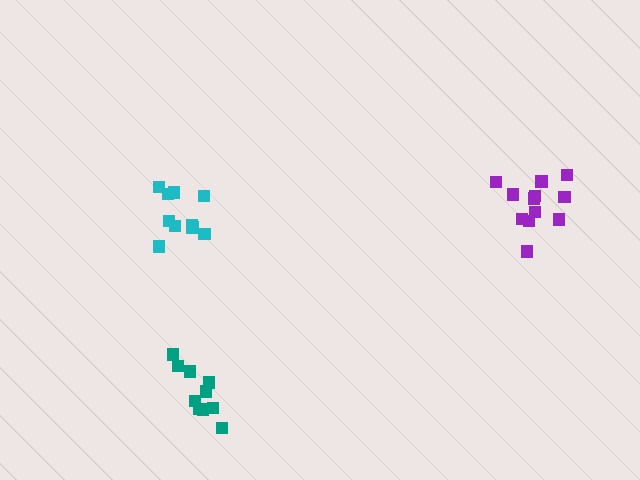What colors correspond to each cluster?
The clusters are colored: cyan, teal, purple.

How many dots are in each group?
Group 1: 10 dots, Group 2: 10 dots, Group 3: 12 dots (32 total).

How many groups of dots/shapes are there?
There are 3 groups.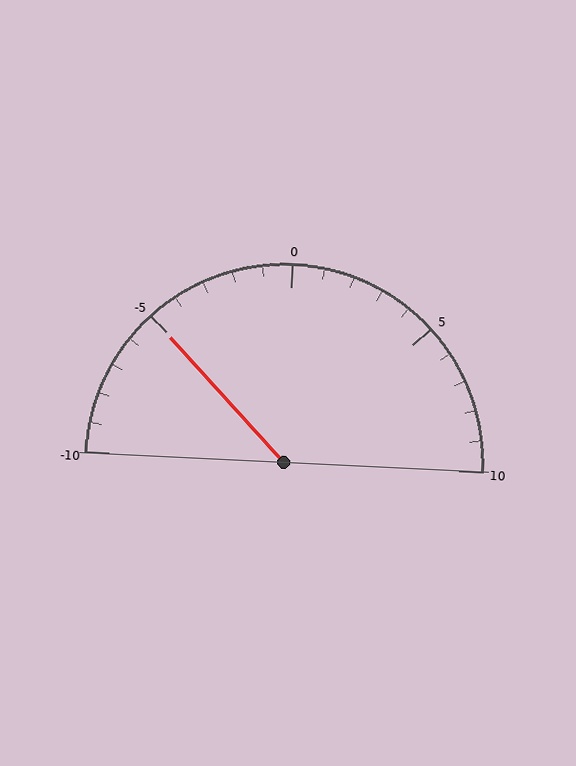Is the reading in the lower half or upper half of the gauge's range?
The reading is in the lower half of the range (-10 to 10).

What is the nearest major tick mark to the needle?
The nearest major tick mark is -5.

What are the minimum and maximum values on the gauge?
The gauge ranges from -10 to 10.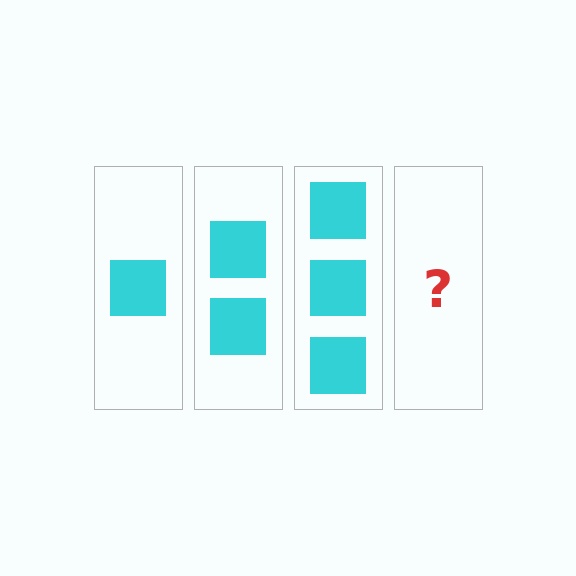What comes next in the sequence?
The next element should be 4 squares.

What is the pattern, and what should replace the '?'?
The pattern is that each step adds one more square. The '?' should be 4 squares.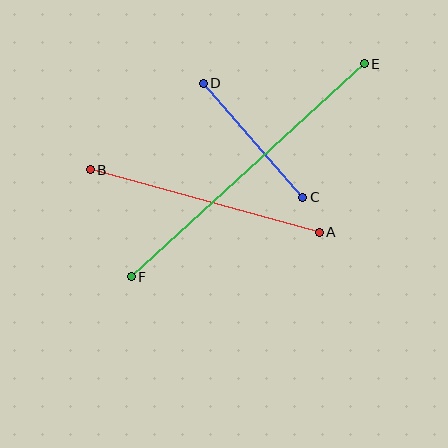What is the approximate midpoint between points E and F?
The midpoint is at approximately (248, 170) pixels.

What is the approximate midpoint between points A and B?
The midpoint is at approximately (205, 201) pixels.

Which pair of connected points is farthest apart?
Points E and F are farthest apart.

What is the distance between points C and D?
The distance is approximately 152 pixels.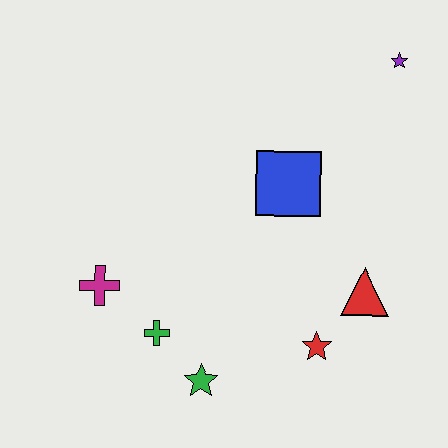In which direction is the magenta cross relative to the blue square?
The magenta cross is to the left of the blue square.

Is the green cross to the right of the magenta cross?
Yes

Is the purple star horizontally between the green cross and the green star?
No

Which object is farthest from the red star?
The purple star is farthest from the red star.